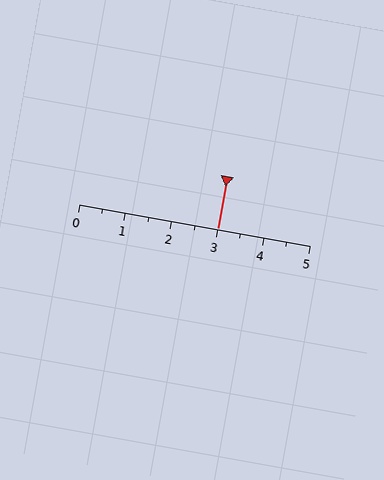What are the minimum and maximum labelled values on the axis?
The axis runs from 0 to 5.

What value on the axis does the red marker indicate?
The marker indicates approximately 3.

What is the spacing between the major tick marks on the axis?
The major ticks are spaced 1 apart.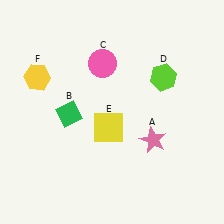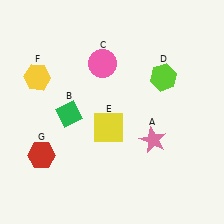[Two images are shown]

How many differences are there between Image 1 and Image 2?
There is 1 difference between the two images.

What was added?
A red hexagon (G) was added in Image 2.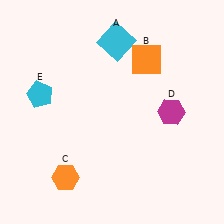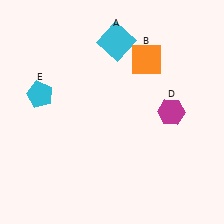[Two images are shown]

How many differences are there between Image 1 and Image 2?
There is 1 difference between the two images.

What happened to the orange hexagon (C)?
The orange hexagon (C) was removed in Image 2. It was in the bottom-left area of Image 1.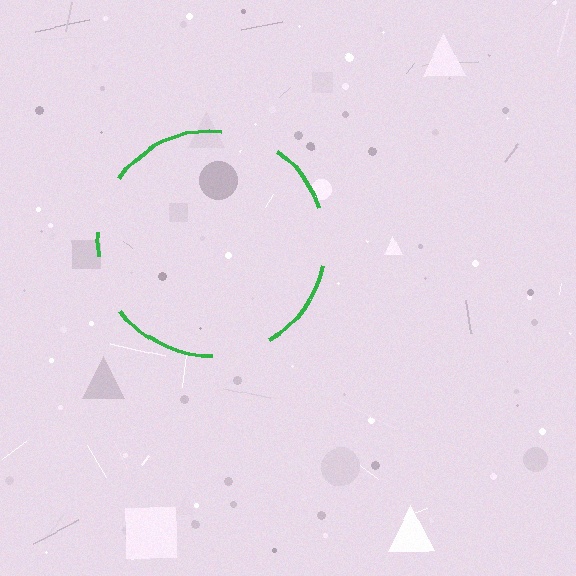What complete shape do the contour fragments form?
The contour fragments form a circle.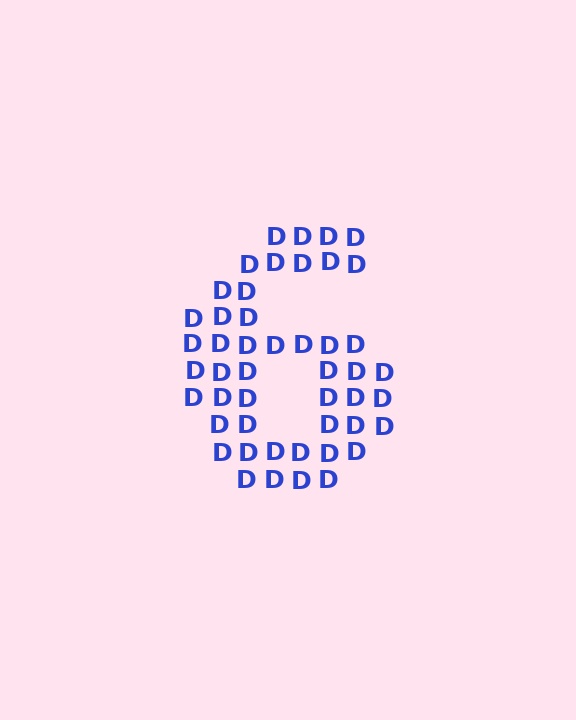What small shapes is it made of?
It is made of small letter D's.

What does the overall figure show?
The overall figure shows the digit 6.